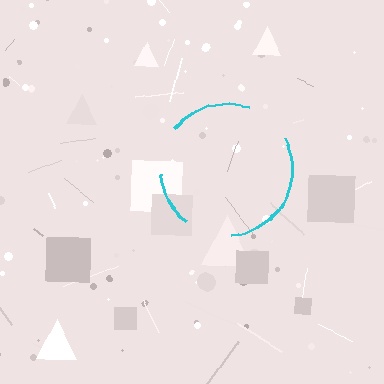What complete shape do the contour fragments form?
The contour fragments form a circle.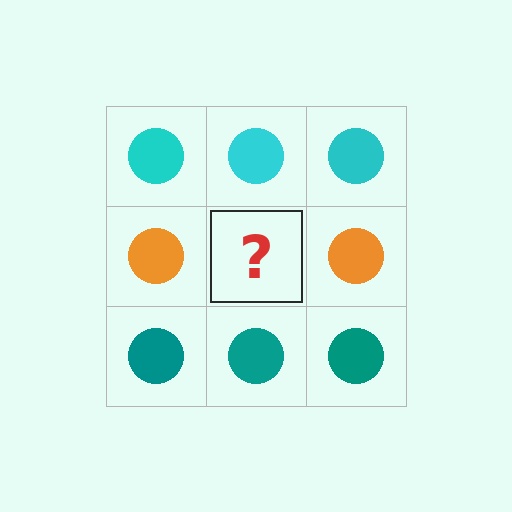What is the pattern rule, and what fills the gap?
The rule is that each row has a consistent color. The gap should be filled with an orange circle.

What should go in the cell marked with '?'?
The missing cell should contain an orange circle.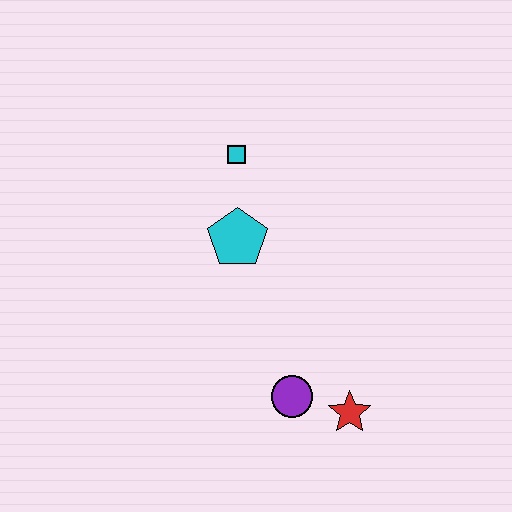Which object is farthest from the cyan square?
The red star is farthest from the cyan square.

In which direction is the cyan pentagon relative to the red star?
The cyan pentagon is above the red star.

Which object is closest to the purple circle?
The red star is closest to the purple circle.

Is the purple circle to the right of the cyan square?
Yes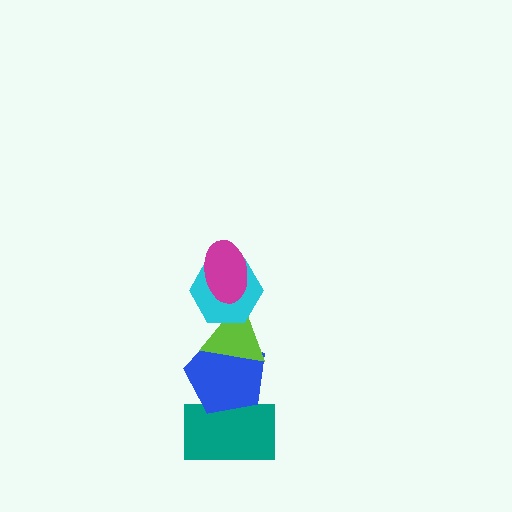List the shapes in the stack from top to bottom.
From top to bottom: the magenta ellipse, the cyan hexagon, the lime triangle, the blue pentagon, the teal rectangle.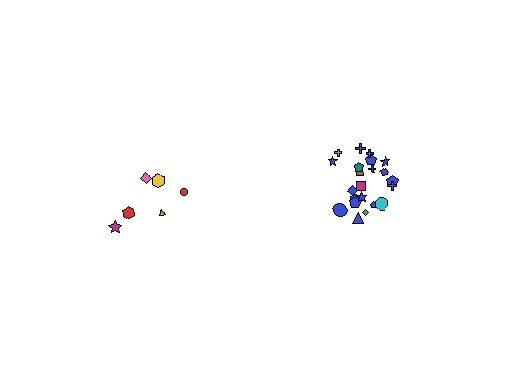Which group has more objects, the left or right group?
The right group.